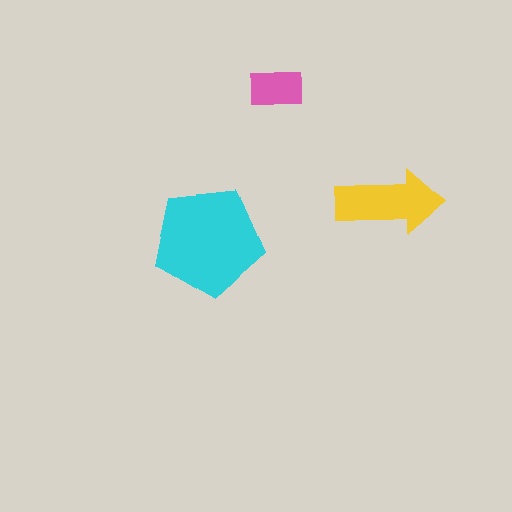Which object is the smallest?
The pink rectangle.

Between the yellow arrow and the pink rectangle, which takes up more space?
The yellow arrow.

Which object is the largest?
The cyan pentagon.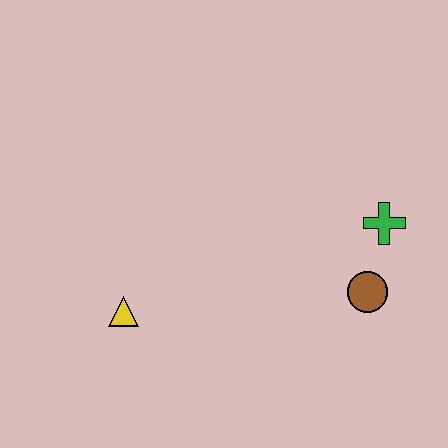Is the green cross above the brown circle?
Yes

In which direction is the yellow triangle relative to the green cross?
The yellow triangle is to the left of the green cross.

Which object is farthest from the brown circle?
The yellow triangle is farthest from the brown circle.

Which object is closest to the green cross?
The brown circle is closest to the green cross.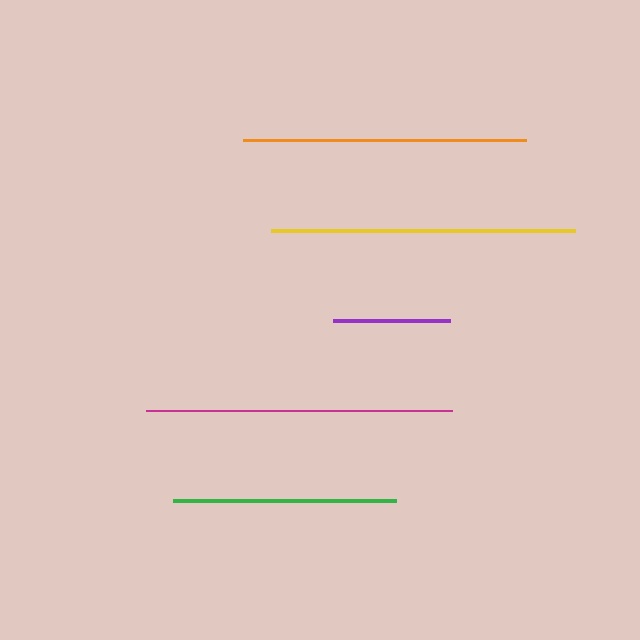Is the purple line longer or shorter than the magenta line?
The magenta line is longer than the purple line.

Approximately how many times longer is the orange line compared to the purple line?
The orange line is approximately 2.4 times the length of the purple line.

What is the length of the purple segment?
The purple segment is approximately 117 pixels long.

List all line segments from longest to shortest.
From longest to shortest: magenta, yellow, orange, green, purple.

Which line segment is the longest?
The magenta line is the longest at approximately 306 pixels.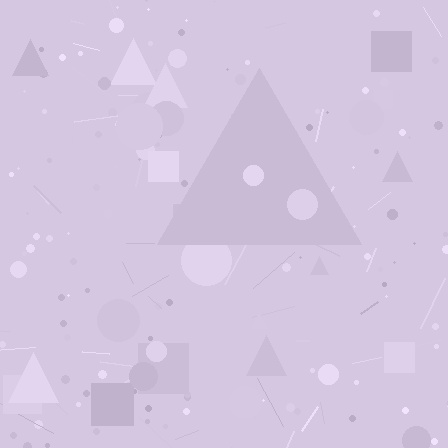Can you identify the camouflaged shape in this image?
The camouflaged shape is a triangle.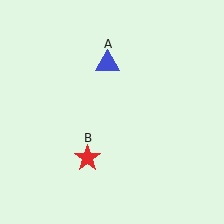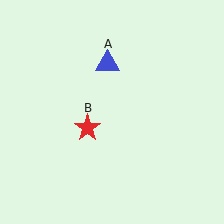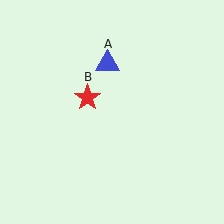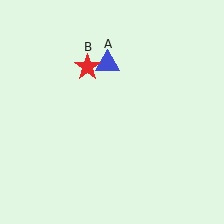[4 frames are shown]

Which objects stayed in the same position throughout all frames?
Blue triangle (object A) remained stationary.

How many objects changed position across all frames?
1 object changed position: red star (object B).